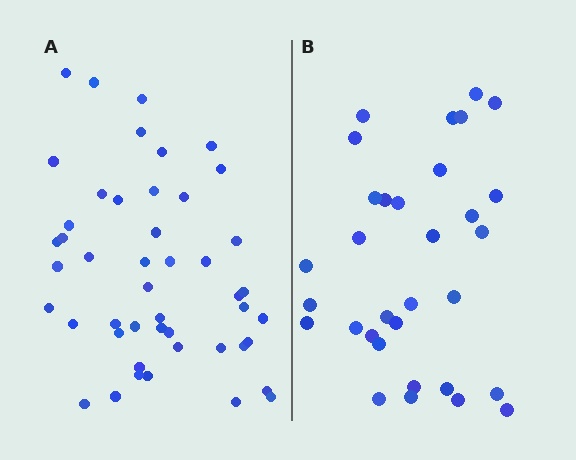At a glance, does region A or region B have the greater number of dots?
Region A (the left region) has more dots.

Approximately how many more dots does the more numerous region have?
Region A has approximately 15 more dots than region B.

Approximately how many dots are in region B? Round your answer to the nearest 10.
About 30 dots. (The exact count is 32, which rounds to 30.)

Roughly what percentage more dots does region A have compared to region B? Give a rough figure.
About 45% more.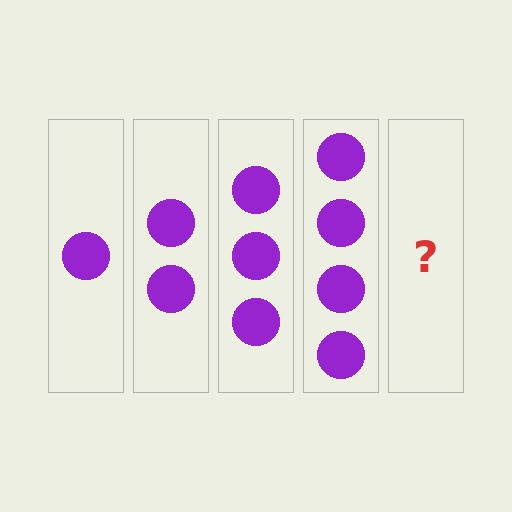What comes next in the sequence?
The next element should be 5 circles.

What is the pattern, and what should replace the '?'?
The pattern is that each step adds one more circle. The '?' should be 5 circles.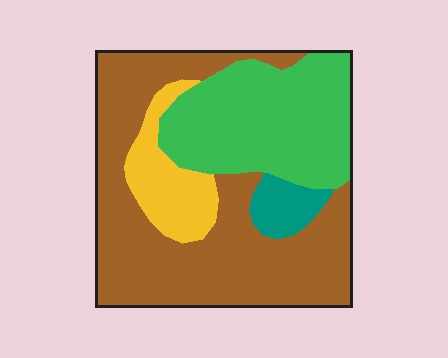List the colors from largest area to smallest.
From largest to smallest: brown, green, yellow, teal.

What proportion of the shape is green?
Green takes up about one third (1/3) of the shape.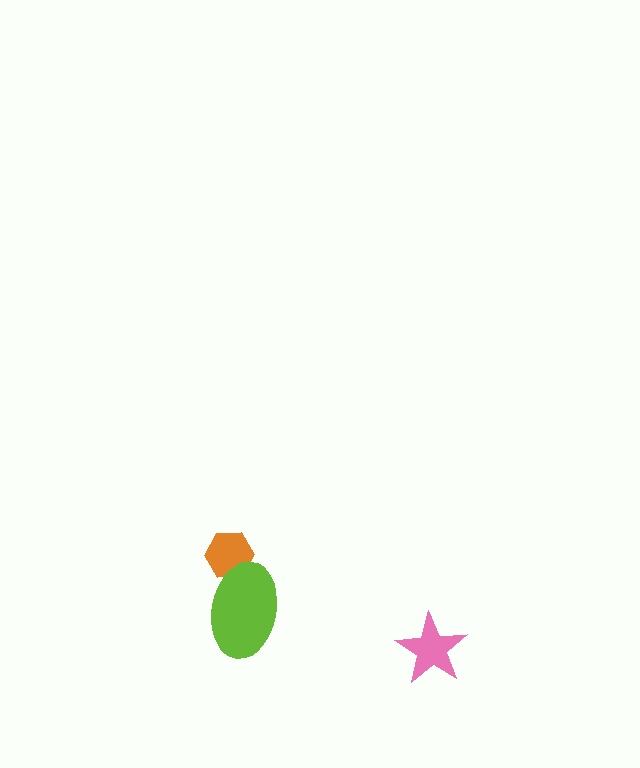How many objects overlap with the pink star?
0 objects overlap with the pink star.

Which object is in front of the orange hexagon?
The lime ellipse is in front of the orange hexagon.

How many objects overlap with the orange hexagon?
1 object overlaps with the orange hexagon.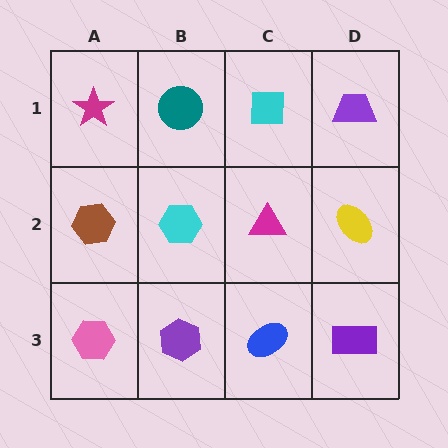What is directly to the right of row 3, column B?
A blue ellipse.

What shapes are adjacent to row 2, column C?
A cyan square (row 1, column C), a blue ellipse (row 3, column C), a cyan hexagon (row 2, column B), a yellow ellipse (row 2, column D).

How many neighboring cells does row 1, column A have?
2.